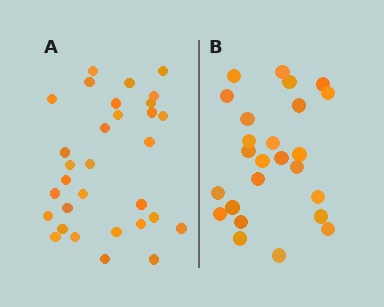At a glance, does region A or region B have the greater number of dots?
Region A (the left region) has more dots.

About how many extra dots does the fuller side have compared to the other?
Region A has about 6 more dots than region B.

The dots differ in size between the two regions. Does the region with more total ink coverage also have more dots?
No. Region B has more total ink coverage because its dots are larger, but region A actually contains more individual dots. Total area can be misleading — the number of items is what matters here.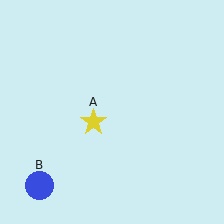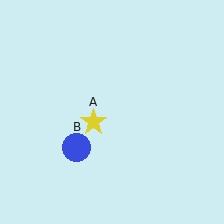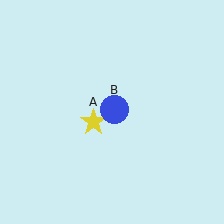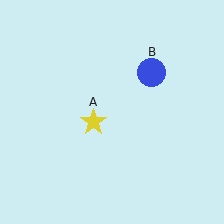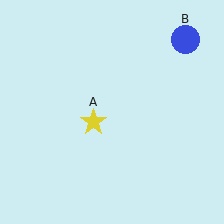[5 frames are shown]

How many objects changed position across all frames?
1 object changed position: blue circle (object B).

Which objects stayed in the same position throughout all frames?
Yellow star (object A) remained stationary.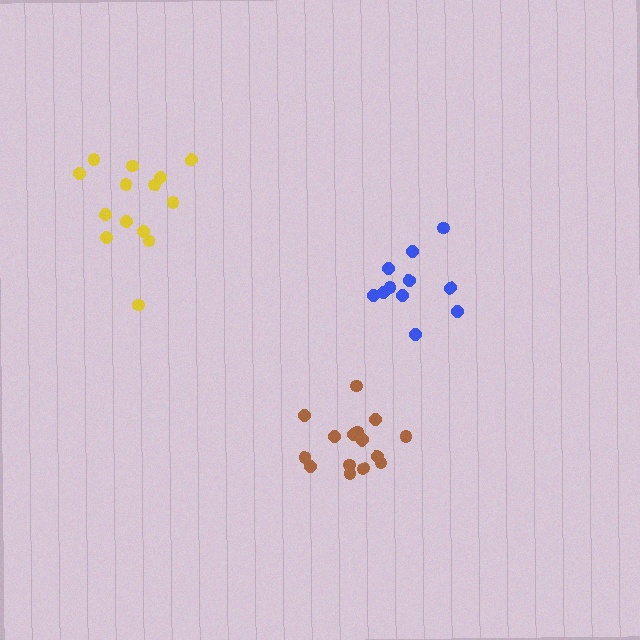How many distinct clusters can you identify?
There are 3 distinct clusters.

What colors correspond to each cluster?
The clusters are colored: blue, brown, yellow.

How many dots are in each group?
Group 1: 11 dots, Group 2: 15 dots, Group 3: 14 dots (40 total).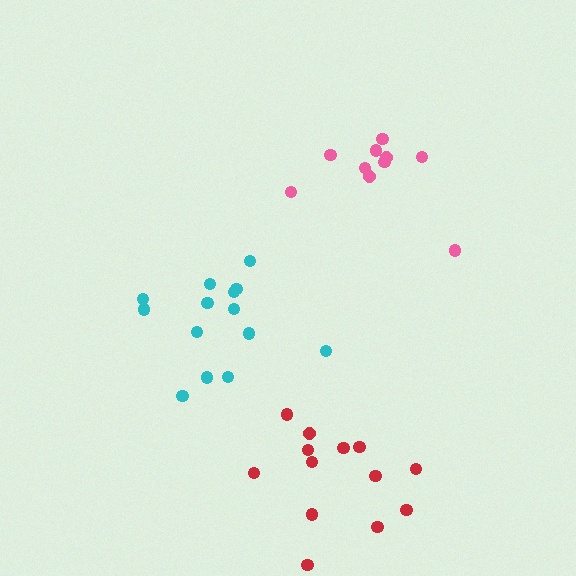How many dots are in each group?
Group 1: 10 dots, Group 2: 13 dots, Group 3: 14 dots (37 total).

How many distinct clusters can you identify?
There are 3 distinct clusters.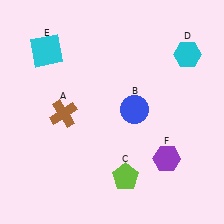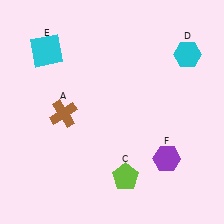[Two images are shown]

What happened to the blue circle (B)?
The blue circle (B) was removed in Image 2. It was in the top-right area of Image 1.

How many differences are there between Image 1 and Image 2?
There is 1 difference between the two images.